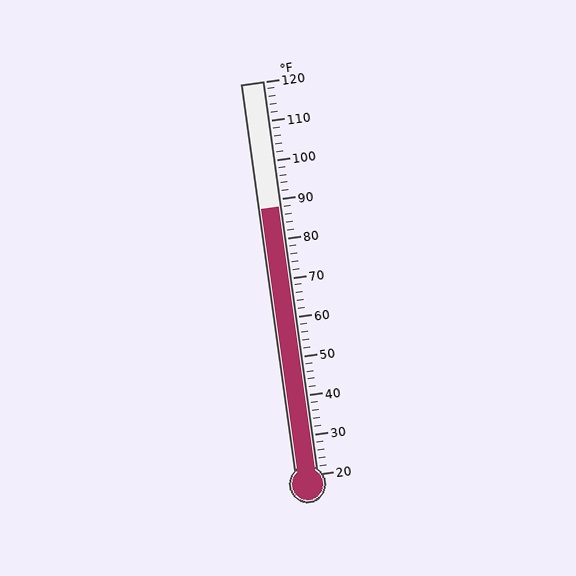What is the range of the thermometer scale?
The thermometer scale ranges from 20°F to 120°F.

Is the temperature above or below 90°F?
The temperature is below 90°F.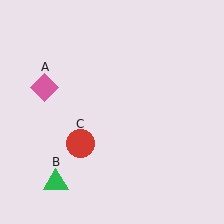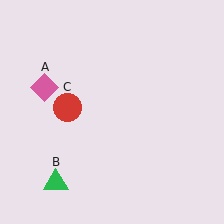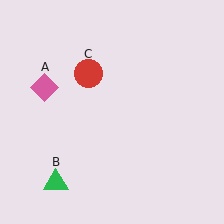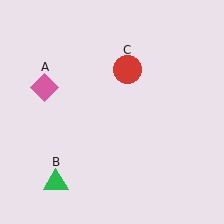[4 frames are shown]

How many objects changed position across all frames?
1 object changed position: red circle (object C).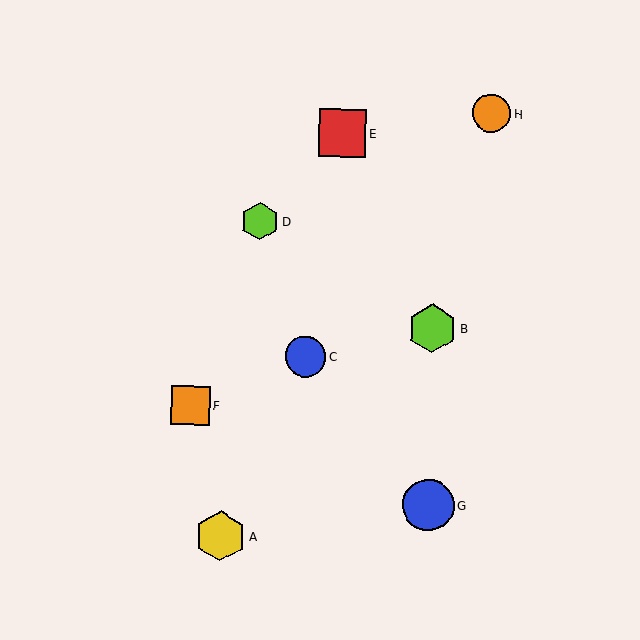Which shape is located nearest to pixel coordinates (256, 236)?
The lime hexagon (labeled D) at (260, 221) is nearest to that location.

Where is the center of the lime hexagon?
The center of the lime hexagon is at (432, 328).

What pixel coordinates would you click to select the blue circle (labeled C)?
Click at (306, 357) to select the blue circle C.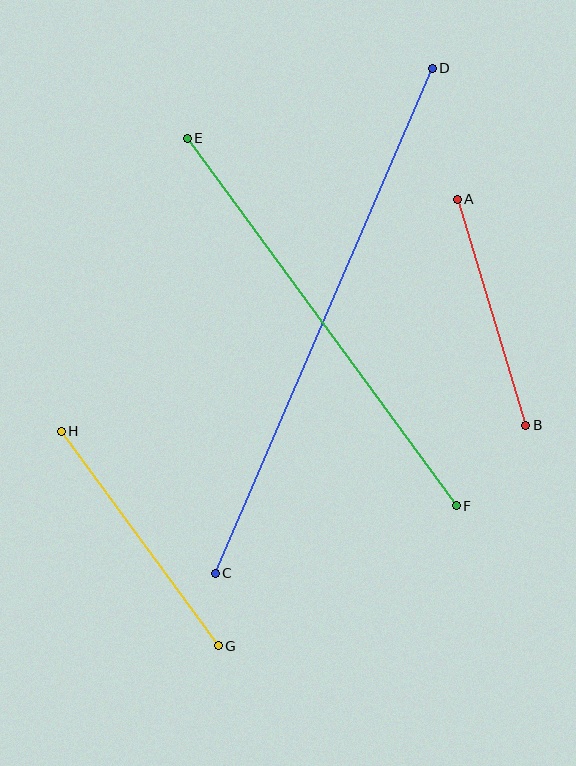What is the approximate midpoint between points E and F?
The midpoint is at approximately (322, 322) pixels.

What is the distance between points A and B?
The distance is approximately 236 pixels.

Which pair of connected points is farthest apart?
Points C and D are farthest apart.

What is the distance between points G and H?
The distance is approximately 266 pixels.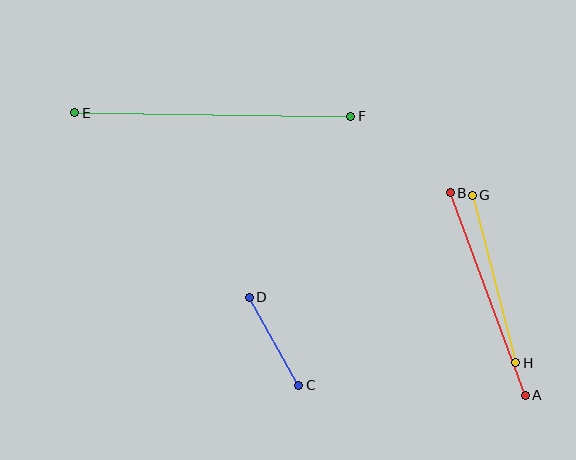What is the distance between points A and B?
The distance is approximately 216 pixels.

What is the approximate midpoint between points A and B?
The midpoint is at approximately (488, 294) pixels.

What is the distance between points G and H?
The distance is approximately 173 pixels.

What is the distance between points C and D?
The distance is approximately 101 pixels.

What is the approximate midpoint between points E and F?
The midpoint is at approximately (213, 114) pixels.